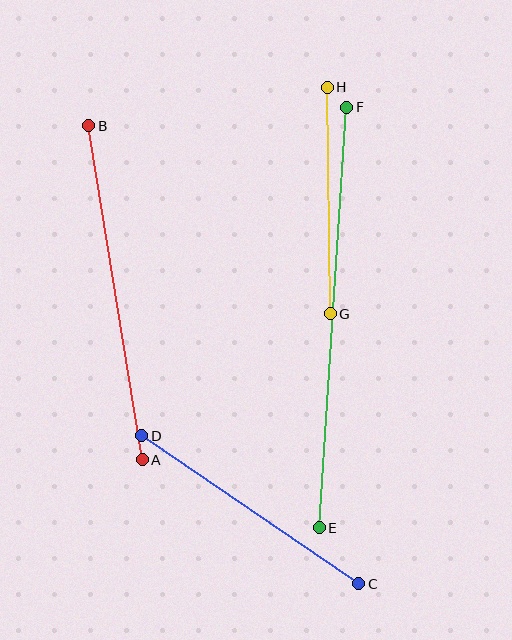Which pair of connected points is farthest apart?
Points E and F are farthest apart.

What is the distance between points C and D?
The distance is approximately 263 pixels.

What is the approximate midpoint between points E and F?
The midpoint is at approximately (333, 318) pixels.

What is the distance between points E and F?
The distance is approximately 421 pixels.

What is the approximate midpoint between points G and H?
The midpoint is at approximately (329, 200) pixels.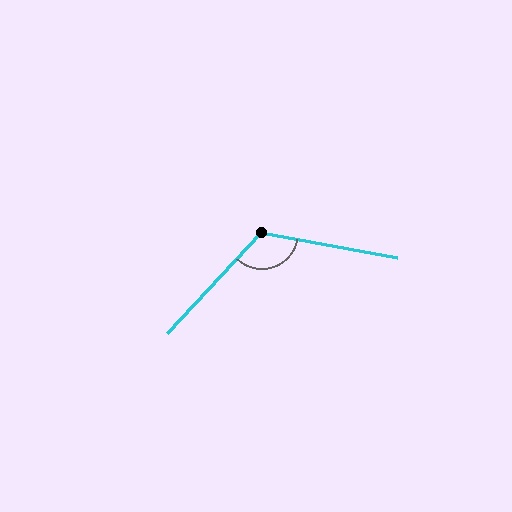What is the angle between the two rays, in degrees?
Approximately 123 degrees.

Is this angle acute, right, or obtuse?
It is obtuse.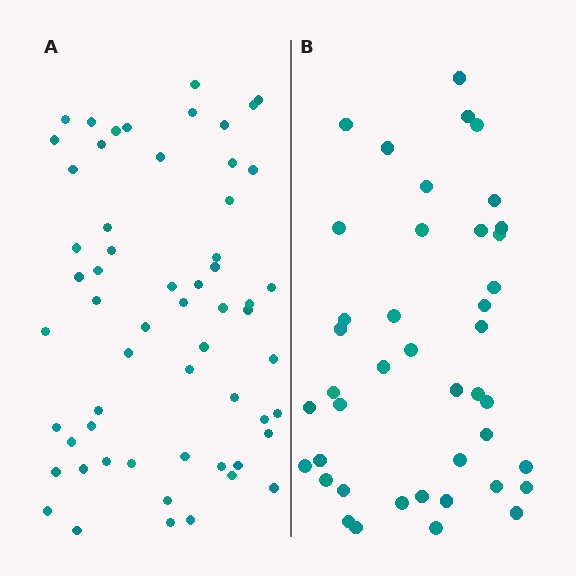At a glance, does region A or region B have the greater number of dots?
Region A (the left region) has more dots.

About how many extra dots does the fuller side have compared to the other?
Region A has approximately 15 more dots than region B.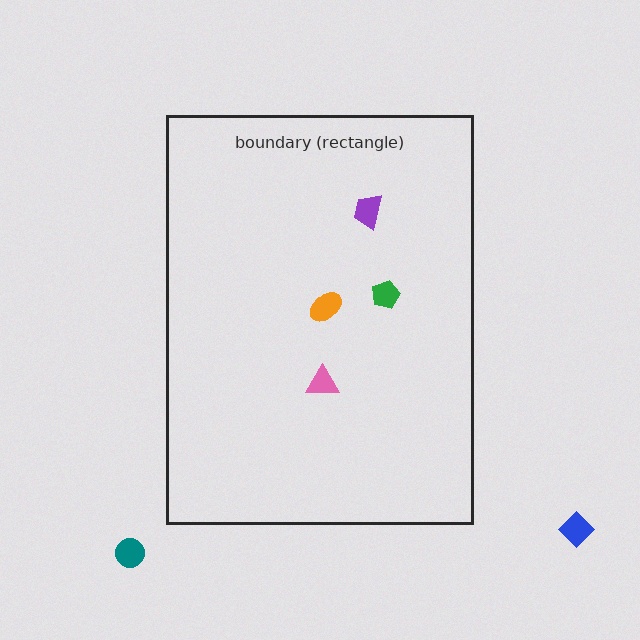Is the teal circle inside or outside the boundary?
Outside.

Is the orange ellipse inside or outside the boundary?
Inside.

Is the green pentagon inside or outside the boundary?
Inside.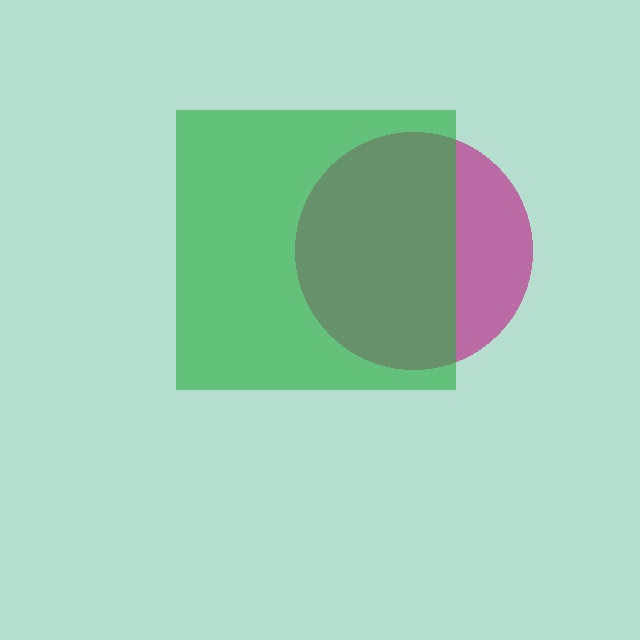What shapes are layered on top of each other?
The layered shapes are: a magenta circle, a green square.